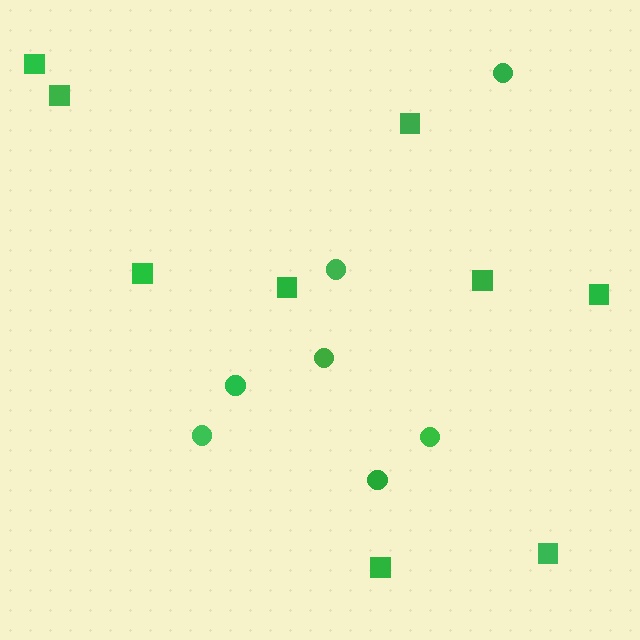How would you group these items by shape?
There are 2 groups: one group of circles (7) and one group of squares (9).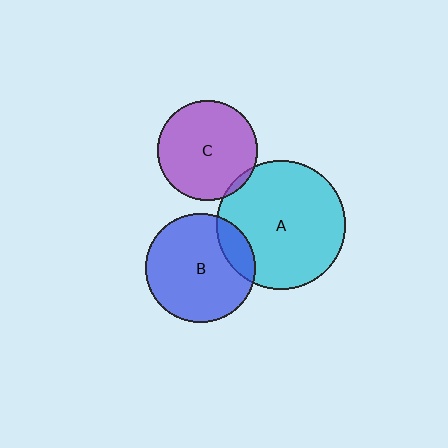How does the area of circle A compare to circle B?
Approximately 1.4 times.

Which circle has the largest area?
Circle A (cyan).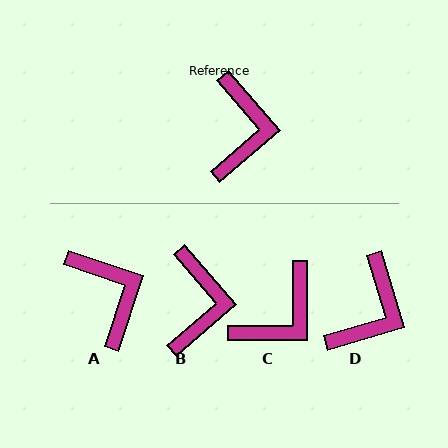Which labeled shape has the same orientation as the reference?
B.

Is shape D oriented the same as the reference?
No, it is off by about 24 degrees.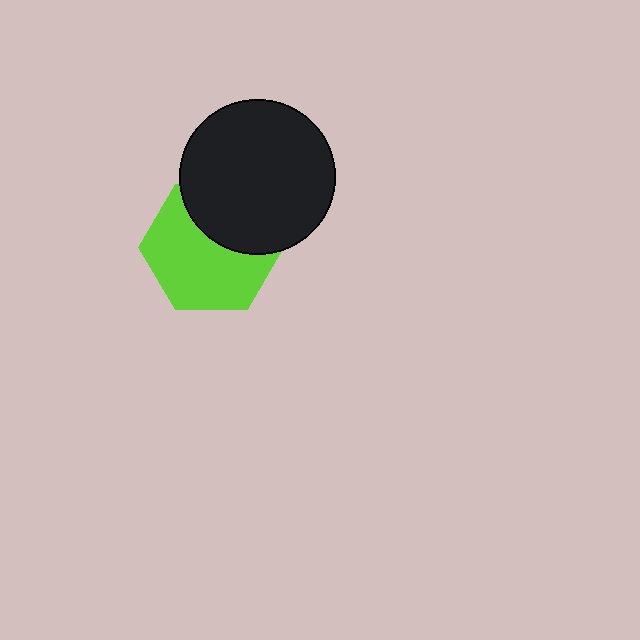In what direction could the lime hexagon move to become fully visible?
The lime hexagon could move down. That would shift it out from behind the black circle entirely.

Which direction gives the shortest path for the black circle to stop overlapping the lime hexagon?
Moving up gives the shortest separation.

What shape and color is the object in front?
The object in front is a black circle.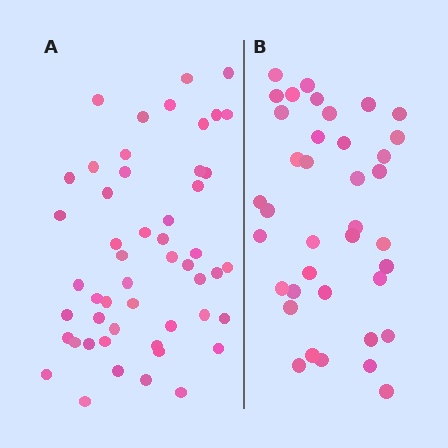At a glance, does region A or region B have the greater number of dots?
Region A (the left region) has more dots.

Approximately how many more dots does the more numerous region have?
Region A has approximately 15 more dots than region B.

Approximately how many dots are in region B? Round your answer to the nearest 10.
About 40 dots. (The exact count is 38, which rounds to 40.)